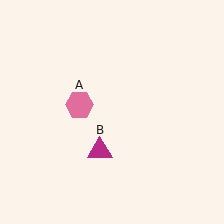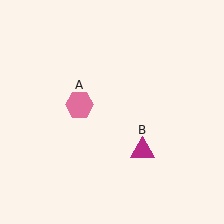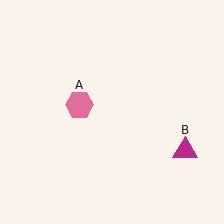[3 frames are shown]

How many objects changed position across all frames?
1 object changed position: magenta triangle (object B).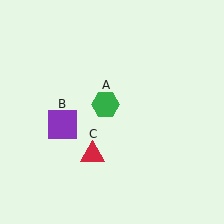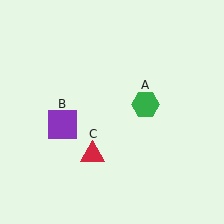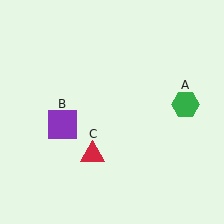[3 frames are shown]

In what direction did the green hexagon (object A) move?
The green hexagon (object A) moved right.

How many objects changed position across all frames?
1 object changed position: green hexagon (object A).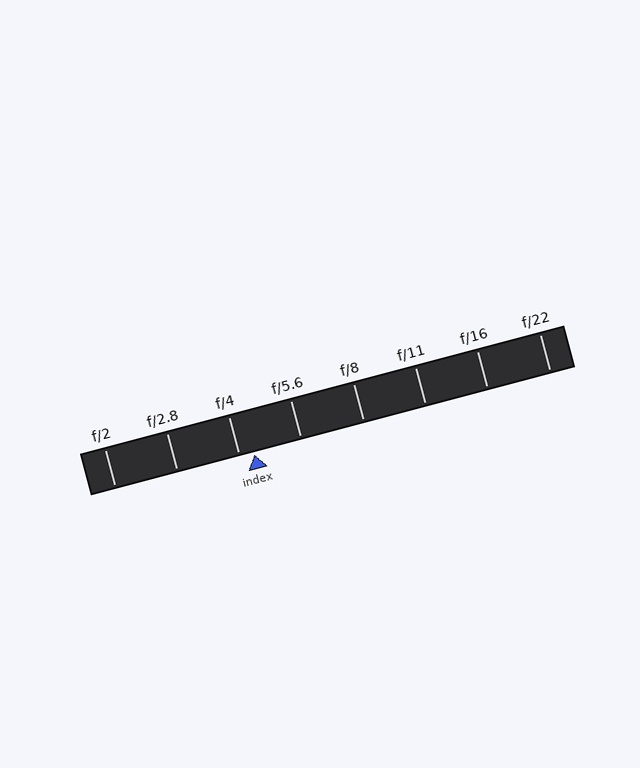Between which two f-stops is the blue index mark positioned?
The index mark is between f/4 and f/5.6.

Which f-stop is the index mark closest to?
The index mark is closest to f/4.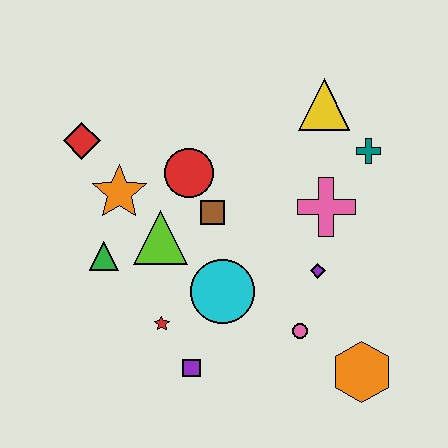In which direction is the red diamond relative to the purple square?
The red diamond is above the purple square.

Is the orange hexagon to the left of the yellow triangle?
No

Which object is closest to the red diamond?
The orange star is closest to the red diamond.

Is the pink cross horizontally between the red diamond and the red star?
No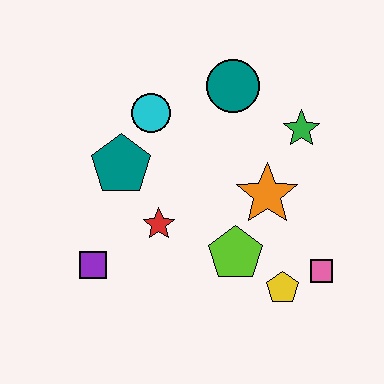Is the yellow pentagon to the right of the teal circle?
Yes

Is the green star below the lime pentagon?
No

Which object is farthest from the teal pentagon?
The pink square is farthest from the teal pentagon.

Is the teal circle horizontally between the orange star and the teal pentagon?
Yes